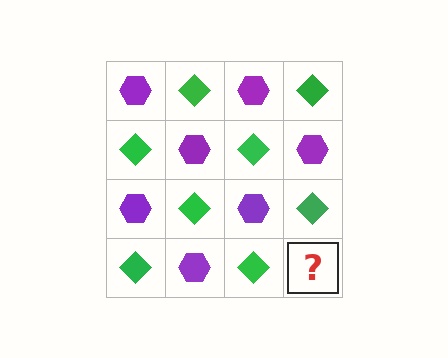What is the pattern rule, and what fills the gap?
The rule is that it alternates purple hexagon and green diamond in a checkerboard pattern. The gap should be filled with a purple hexagon.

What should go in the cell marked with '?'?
The missing cell should contain a purple hexagon.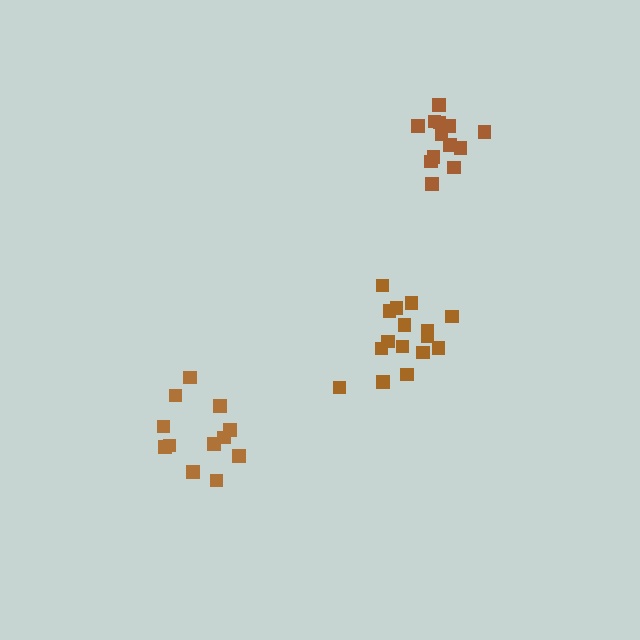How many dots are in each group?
Group 1: 12 dots, Group 2: 16 dots, Group 3: 13 dots (41 total).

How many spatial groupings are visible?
There are 3 spatial groupings.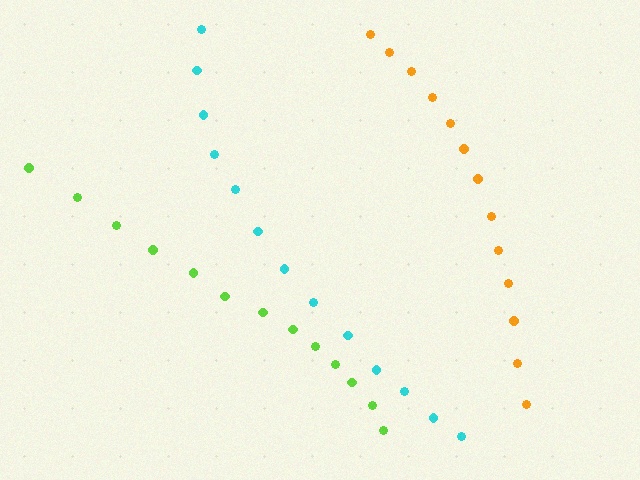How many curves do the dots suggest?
There are 3 distinct paths.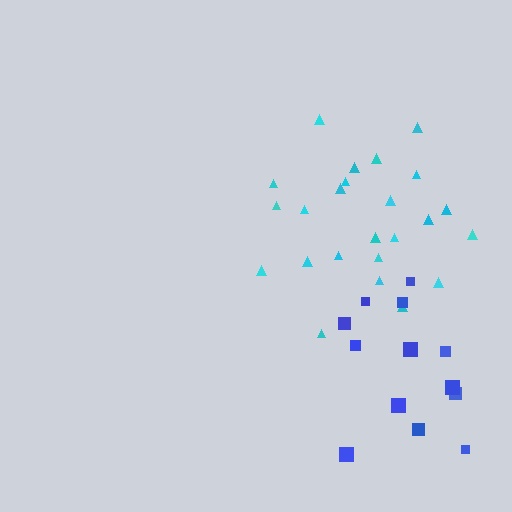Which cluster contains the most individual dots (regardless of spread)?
Cyan (24).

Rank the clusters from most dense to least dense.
cyan, blue.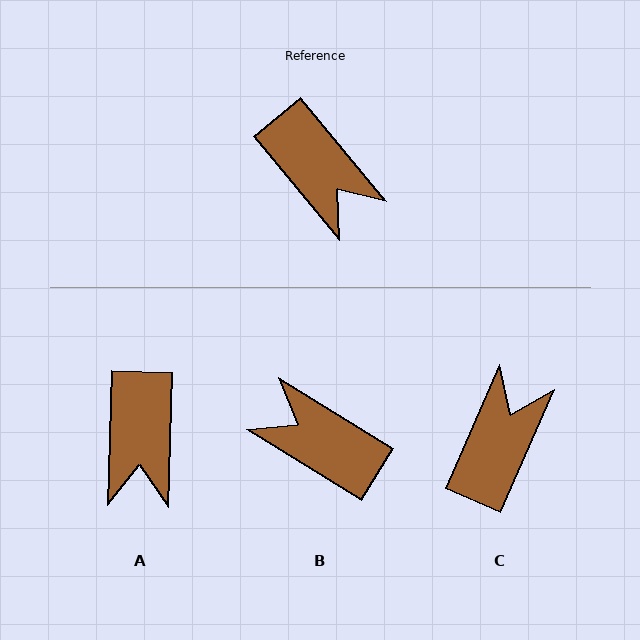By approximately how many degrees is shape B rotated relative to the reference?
Approximately 161 degrees clockwise.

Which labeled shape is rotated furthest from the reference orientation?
B, about 161 degrees away.